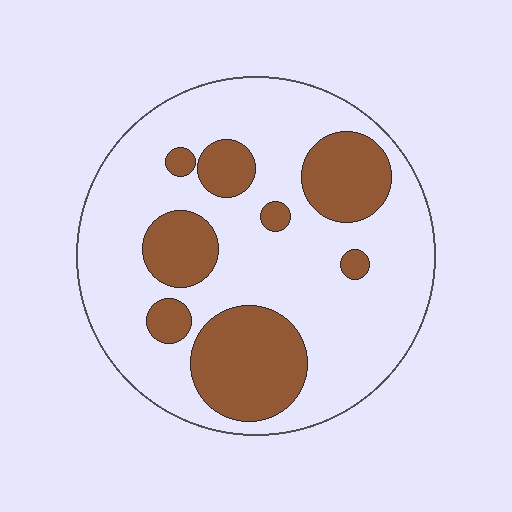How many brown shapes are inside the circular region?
8.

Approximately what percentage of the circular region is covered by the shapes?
Approximately 30%.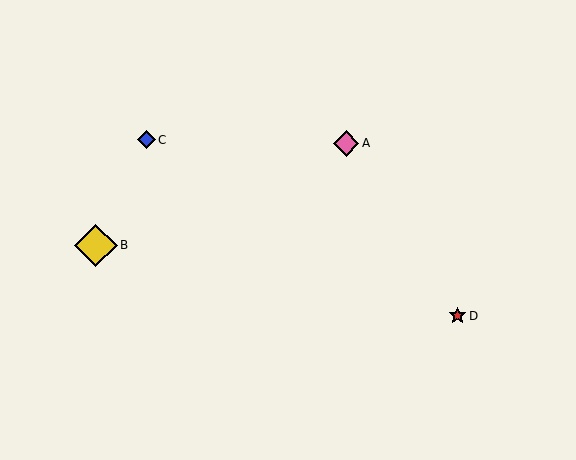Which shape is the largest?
The yellow diamond (labeled B) is the largest.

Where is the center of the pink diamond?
The center of the pink diamond is at (346, 143).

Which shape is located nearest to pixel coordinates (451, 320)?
The red star (labeled D) at (457, 316) is nearest to that location.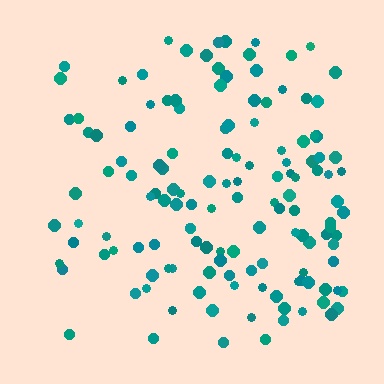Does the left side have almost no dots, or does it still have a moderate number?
Still a moderate number, just noticeably fewer than the right.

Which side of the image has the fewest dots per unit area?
The left.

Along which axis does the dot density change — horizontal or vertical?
Horizontal.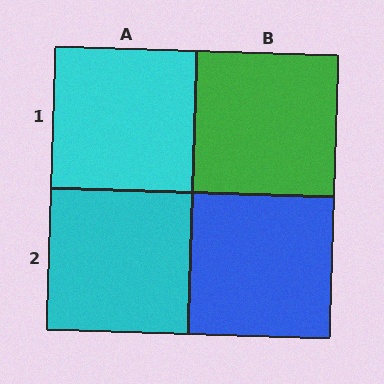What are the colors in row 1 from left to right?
Cyan, green.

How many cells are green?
1 cell is green.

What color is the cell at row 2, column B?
Blue.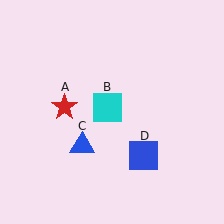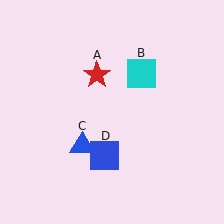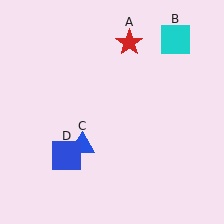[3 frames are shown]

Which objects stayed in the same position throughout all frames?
Blue triangle (object C) remained stationary.